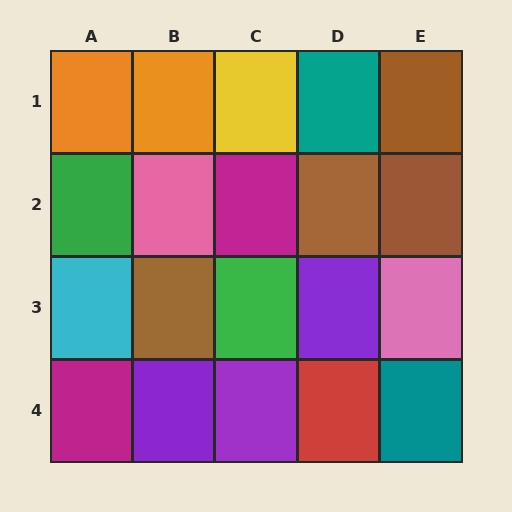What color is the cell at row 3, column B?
Brown.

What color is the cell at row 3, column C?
Green.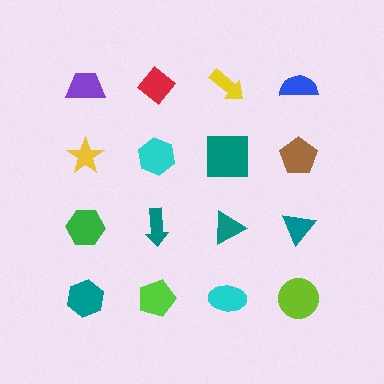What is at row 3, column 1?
A green hexagon.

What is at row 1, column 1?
A purple trapezoid.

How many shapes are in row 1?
4 shapes.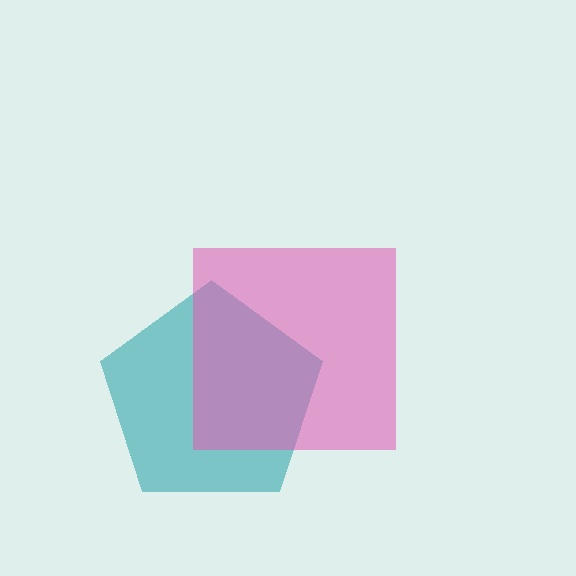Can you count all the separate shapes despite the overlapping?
Yes, there are 2 separate shapes.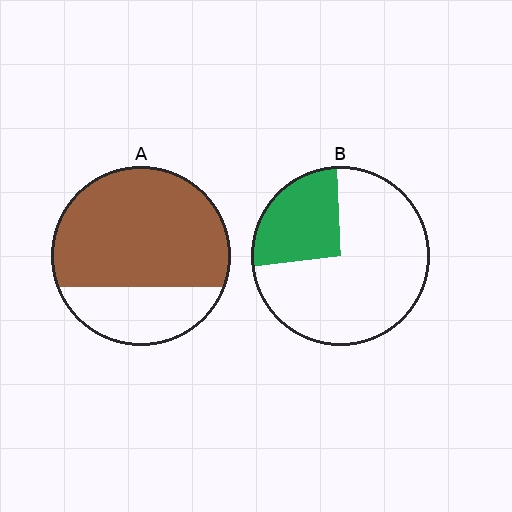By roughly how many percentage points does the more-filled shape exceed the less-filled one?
By roughly 45 percentage points (A over B).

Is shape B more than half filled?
No.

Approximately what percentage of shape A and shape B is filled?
A is approximately 70% and B is approximately 25%.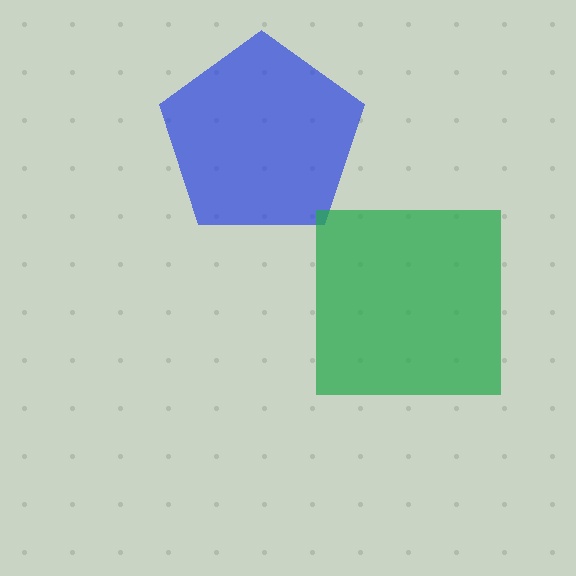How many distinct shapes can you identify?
There are 2 distinct shapes: a blue pentagon, a green square.